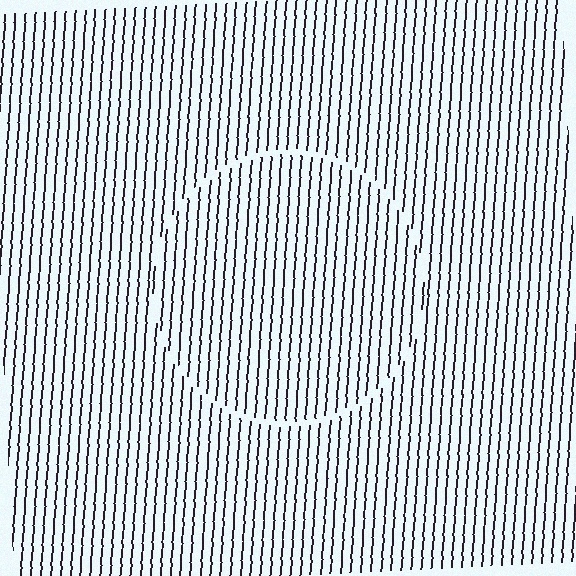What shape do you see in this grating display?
An illusory circle. The interior of the shape contains the same grating, shifted by half a period — the contour is defined by the phase discontinuity where line-ends from the inner and outer gratings abut.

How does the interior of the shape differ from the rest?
The interior of the shape contains the same grating, shifted by half a period — the contour is defined by the phase discontinuity where line-ends from the inner and outer gratings abut.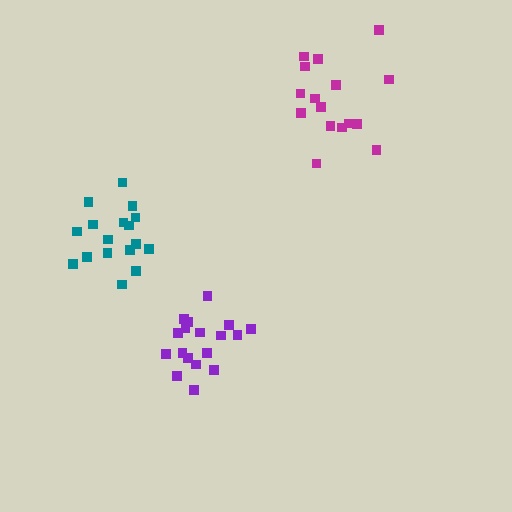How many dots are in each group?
Group 1: 18 dots, Group 2: 16 dots, Group 3: 17 dots (51 total).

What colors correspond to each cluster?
The clusters are colored: purple, magenta, teal.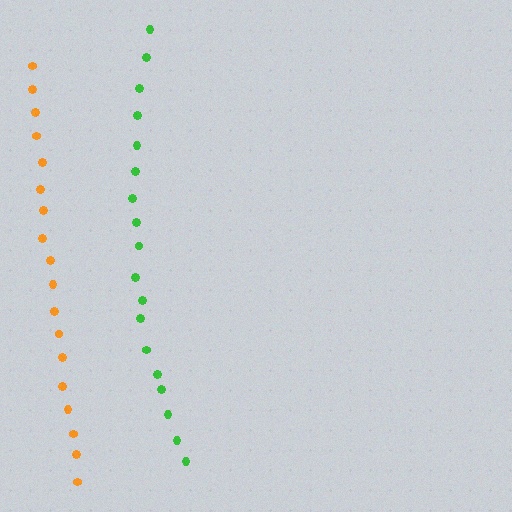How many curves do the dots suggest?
There are 2 distinct paths.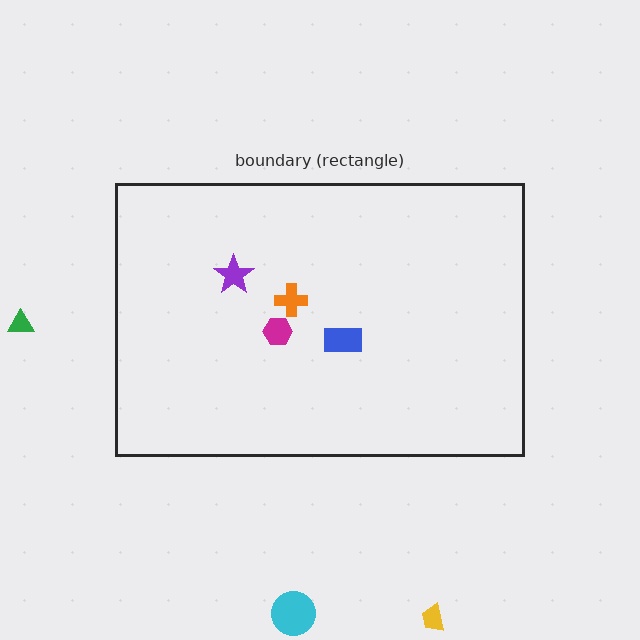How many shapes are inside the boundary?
4 inside, 3 outside.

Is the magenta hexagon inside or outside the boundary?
Inside.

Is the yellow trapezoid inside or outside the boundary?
Outside.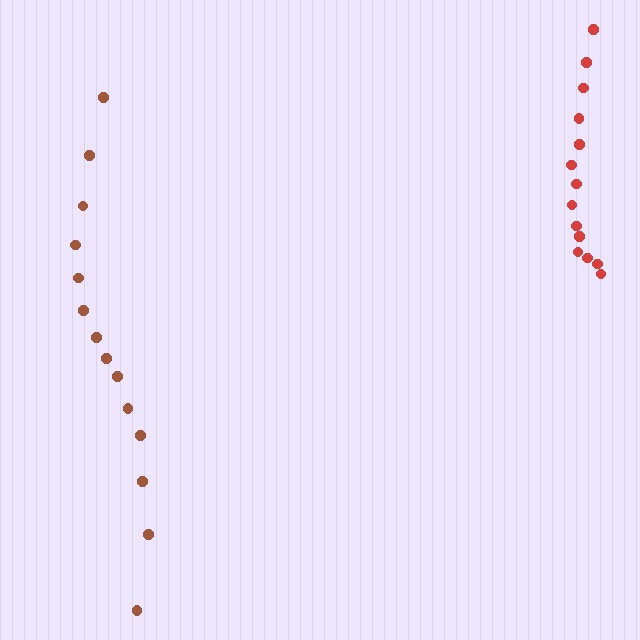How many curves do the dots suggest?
There are 2 distinct paths.